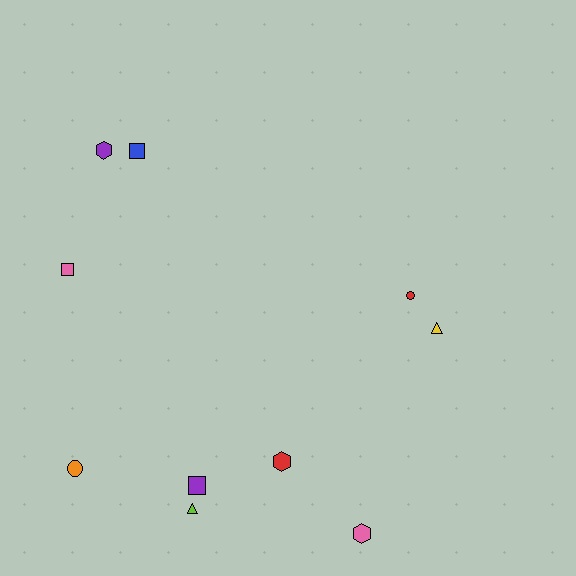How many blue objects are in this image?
There is 1 blue object.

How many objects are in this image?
There are 10 objects.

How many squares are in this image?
There are 3 squares.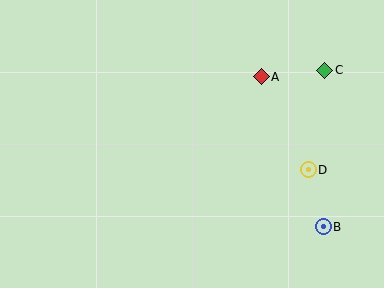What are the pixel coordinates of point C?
Point C is at (325, 70).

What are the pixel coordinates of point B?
Point B is at (323, 227).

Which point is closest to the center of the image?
Point A at (261, 77) is closest to the center.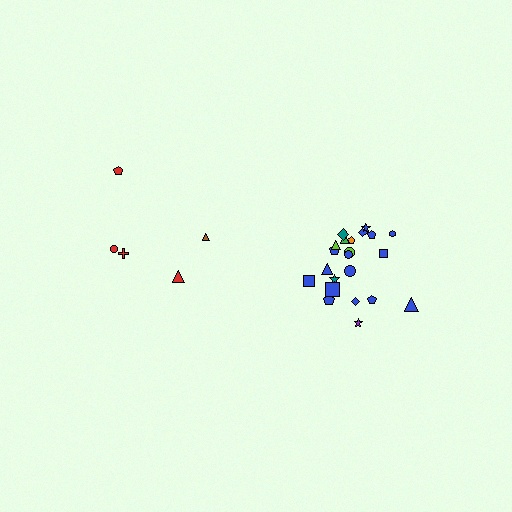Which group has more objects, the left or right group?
The right group.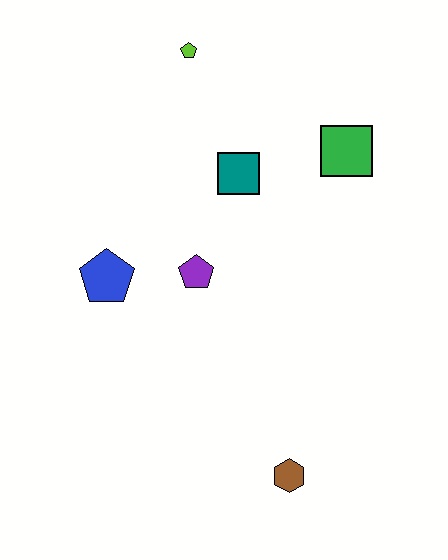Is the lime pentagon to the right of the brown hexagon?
No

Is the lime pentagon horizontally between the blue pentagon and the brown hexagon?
Yes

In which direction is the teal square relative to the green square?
The teal square is to the left of the green square.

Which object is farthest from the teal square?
The brown hexagon is farthest from the teal square.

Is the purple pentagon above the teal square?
No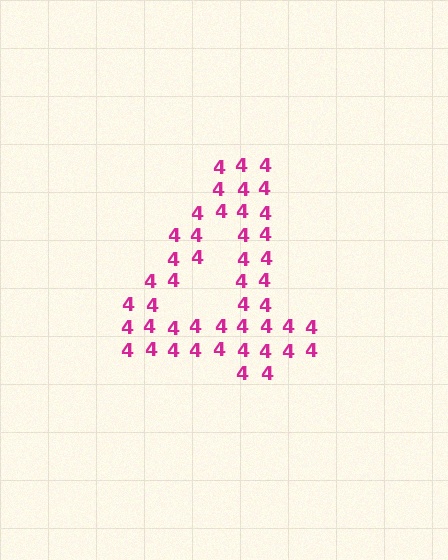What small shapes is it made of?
It is made of small digit 4's.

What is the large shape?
The large shape is the digit 4.